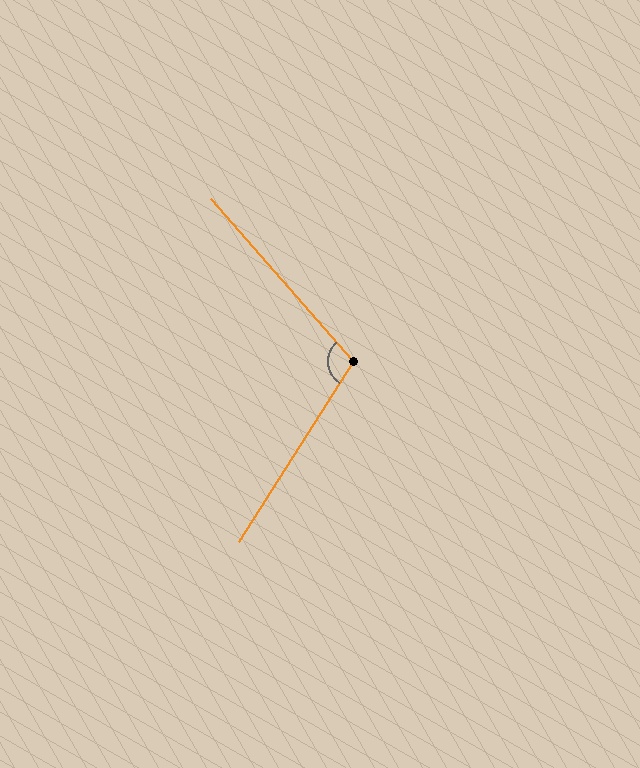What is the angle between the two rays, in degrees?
Approximately 106 degrees.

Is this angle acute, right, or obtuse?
It is obtuse.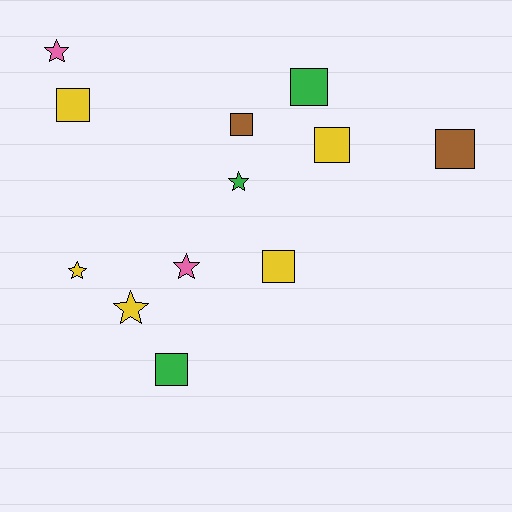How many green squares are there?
There are 2 green squares.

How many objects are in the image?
There are 12 objects.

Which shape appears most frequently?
Square, with 7 objects.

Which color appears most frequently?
Yellow, with 5 objects.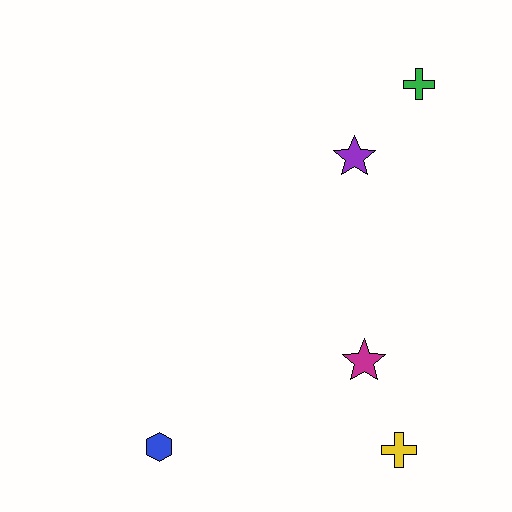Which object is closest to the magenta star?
The yellow cross is closest to the magenta star.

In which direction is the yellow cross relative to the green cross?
The yellow cross is below the green cross.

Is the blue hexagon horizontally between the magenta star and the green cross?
No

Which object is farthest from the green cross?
The blue hexagon is farthest from the green cross.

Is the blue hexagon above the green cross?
No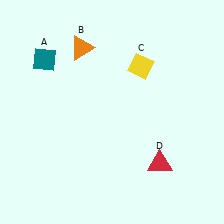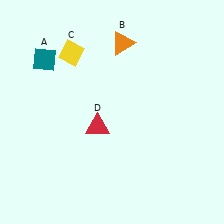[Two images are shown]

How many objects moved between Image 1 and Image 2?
3 objects moved between the two images.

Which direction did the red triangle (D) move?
The red triangle (D) moved left.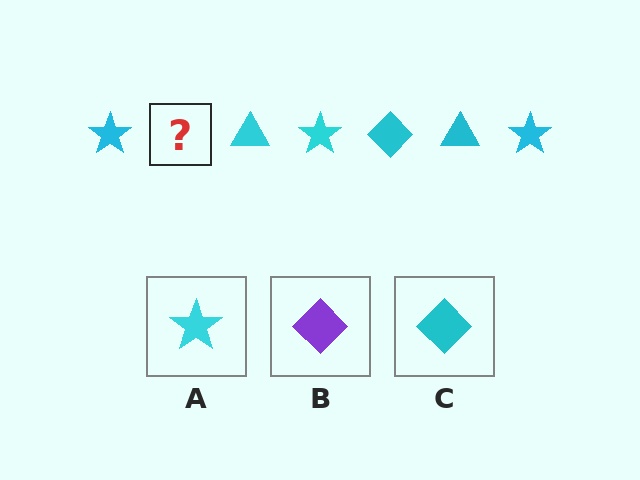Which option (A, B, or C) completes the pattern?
C.